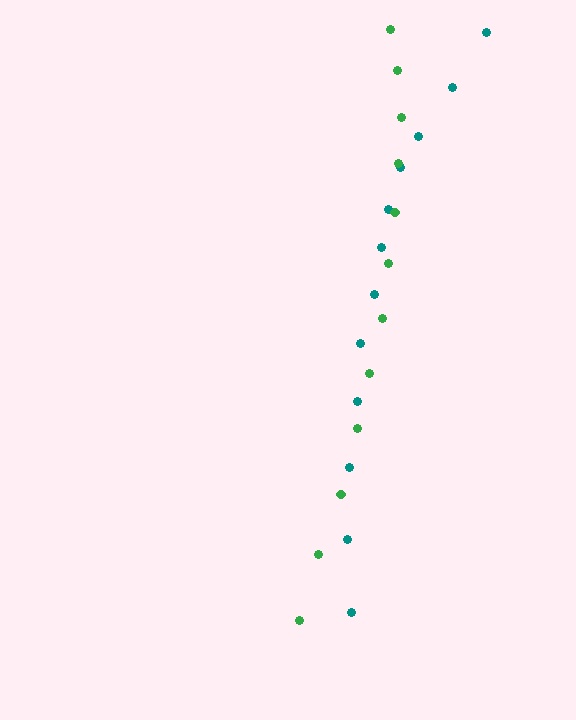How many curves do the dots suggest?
There are 2 distinct paths.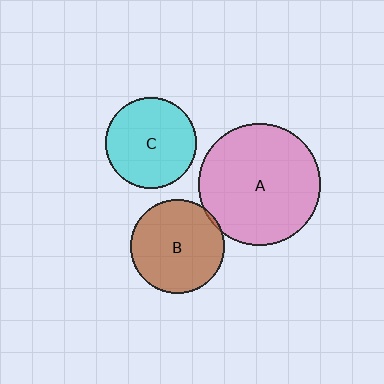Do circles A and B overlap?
Yes.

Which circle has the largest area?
Circle A (pink).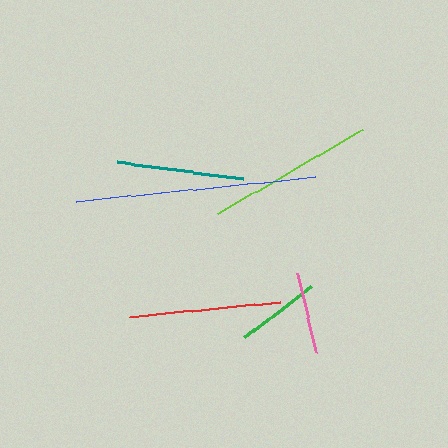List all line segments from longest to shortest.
From longest to shortest: blue, lime, red, teal, green, pink.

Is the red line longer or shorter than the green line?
The red line is longer than the green line.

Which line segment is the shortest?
The pink line is the shortest at approximately 82 pixels.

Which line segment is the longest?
The blue line is the longest at approximately 240 pixels.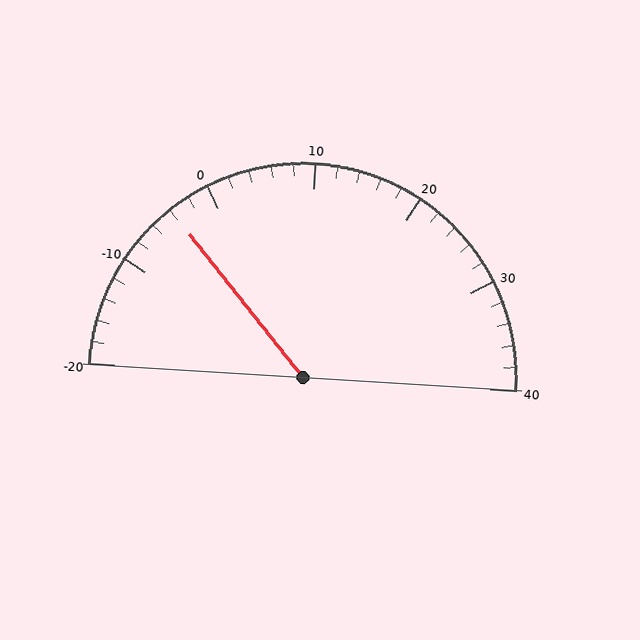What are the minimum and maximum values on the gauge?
The gauge ranges from -20 to 40.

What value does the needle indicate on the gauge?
The needle indicates approximately -4.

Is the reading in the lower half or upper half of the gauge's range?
The reading is in the lower half of the range (-20 to 40).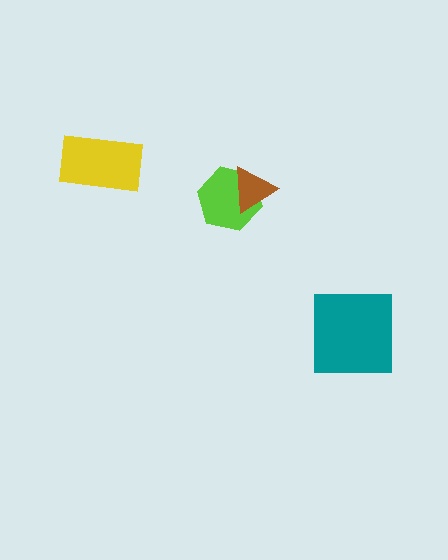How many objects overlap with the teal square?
0 objects overlap with the teal square.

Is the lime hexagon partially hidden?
Yes, it is partially covered by another shape.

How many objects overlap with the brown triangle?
1 object overlaps with the brown triangle.